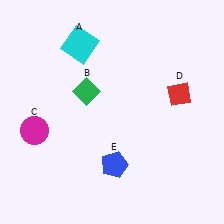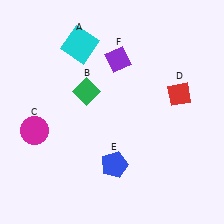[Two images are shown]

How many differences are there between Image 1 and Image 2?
There is 1 difference between the two images.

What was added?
A purple diamond (F) was added in Image 2.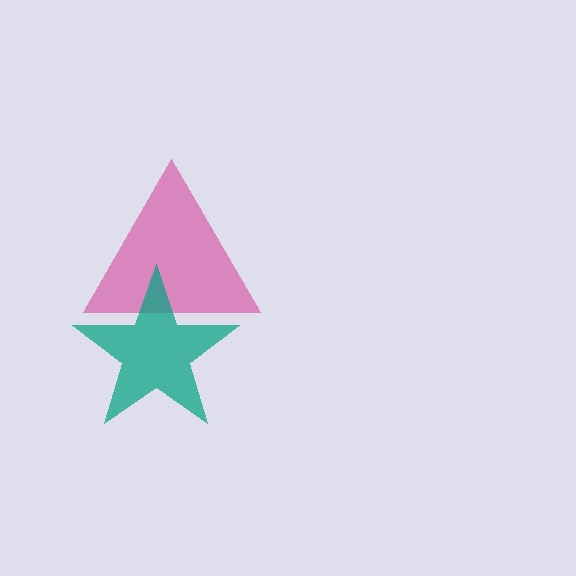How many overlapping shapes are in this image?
There are 2 overlapping shapes in the image.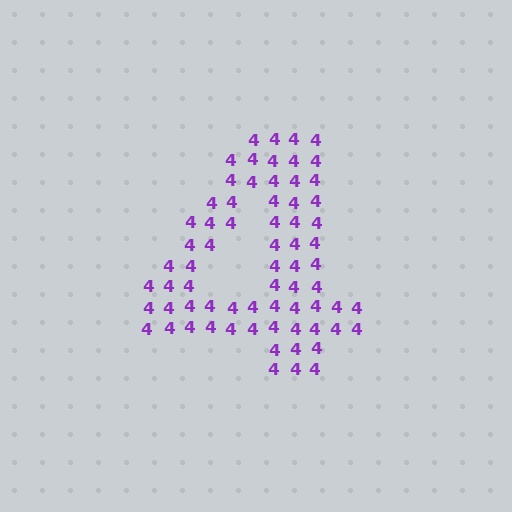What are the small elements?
The small elements are digit 4's.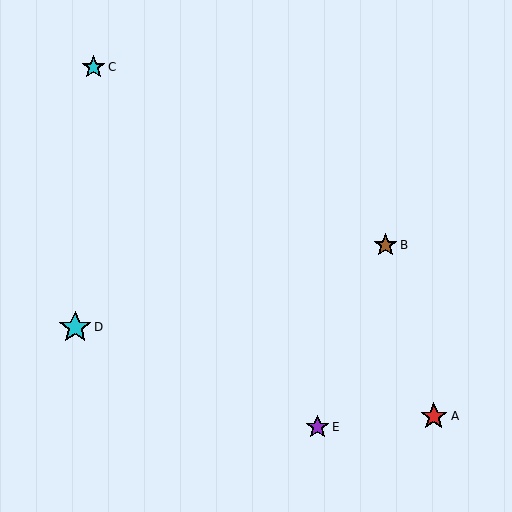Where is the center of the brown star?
The center of the brown star is at (386, 245).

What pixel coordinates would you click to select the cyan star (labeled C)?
Click at (94, 67) to select the cyan star C.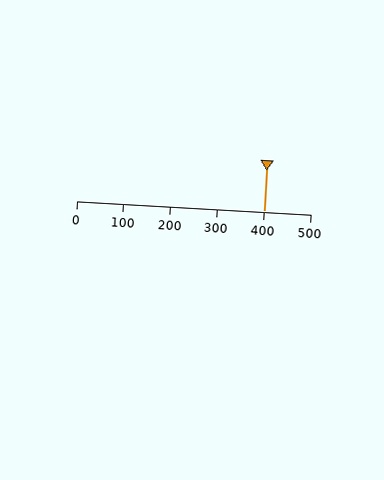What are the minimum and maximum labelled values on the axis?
The axis runs from 0 to 500.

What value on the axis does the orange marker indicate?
The marker indicates approximately 400.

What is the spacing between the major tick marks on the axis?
The major ticks are spaced 100 apart.